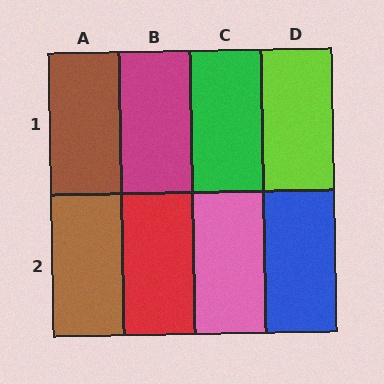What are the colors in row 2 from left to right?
Brown, red, pink, blue.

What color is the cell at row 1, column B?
Magenta.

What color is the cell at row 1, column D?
Lime.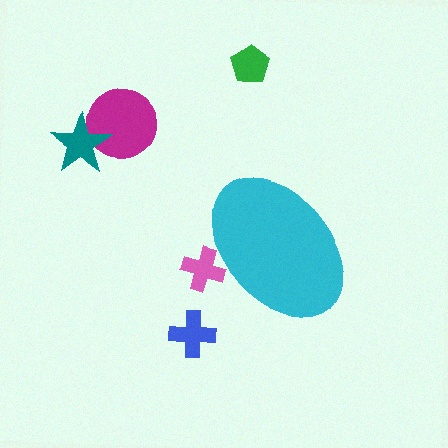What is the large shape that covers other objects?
A cyan ellipse.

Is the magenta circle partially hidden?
No, the magenta circle is fully visible.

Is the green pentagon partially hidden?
No, the green pentagon is fully visible.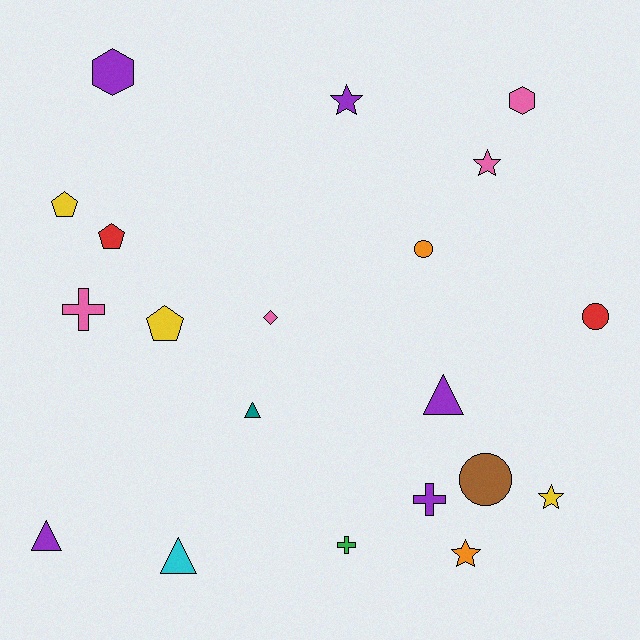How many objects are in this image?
There are 20 objects.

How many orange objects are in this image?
There are 2 orange objects.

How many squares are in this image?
There are no squares.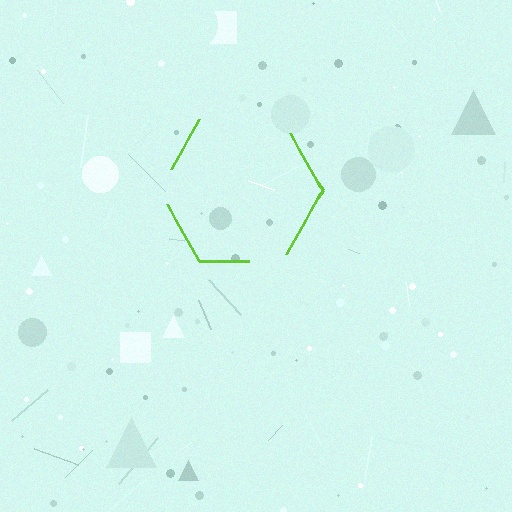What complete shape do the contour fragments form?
The contour fragments form a hexagon.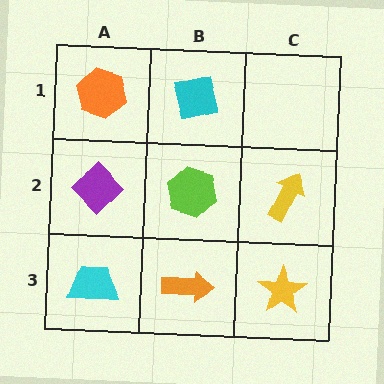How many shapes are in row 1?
2 shapes.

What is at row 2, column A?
A purple diamond.